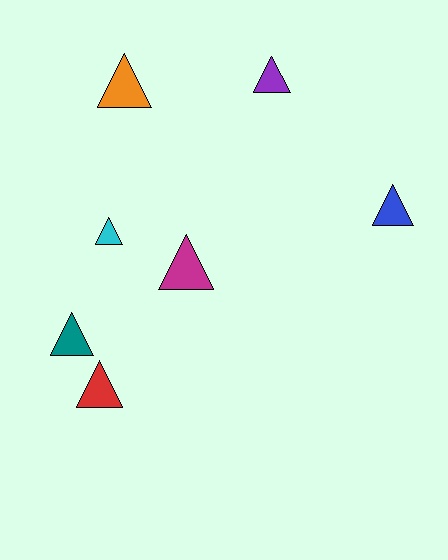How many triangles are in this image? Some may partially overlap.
There are 7 triangles.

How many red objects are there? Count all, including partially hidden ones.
There is 1 red object.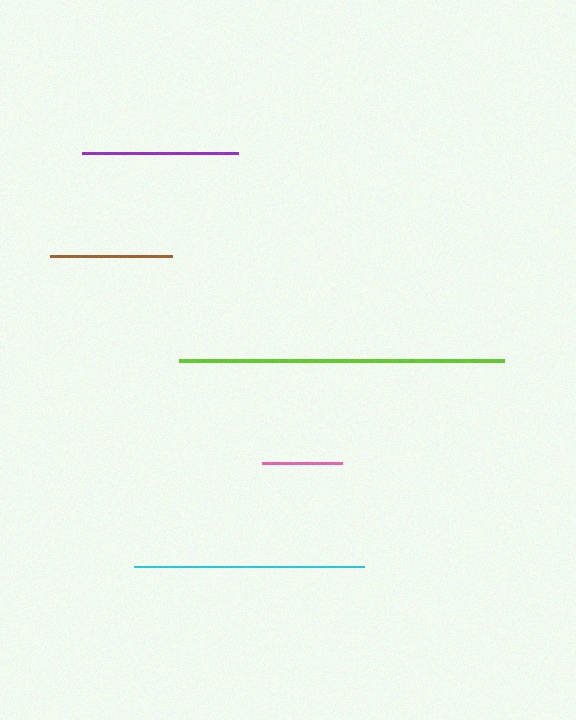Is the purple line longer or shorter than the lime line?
The lime line is longer than the purple line.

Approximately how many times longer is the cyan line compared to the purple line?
The cyan line is approximately 1.5 times the length of the purple line.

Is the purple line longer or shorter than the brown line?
The purple line is longer than the brown line.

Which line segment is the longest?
The lime line is the longest at approximately 325 pixels.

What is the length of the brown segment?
The brown segment is approximately 122 pixels long.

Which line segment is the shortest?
The pink line is the shortest at approximately 80 pixels.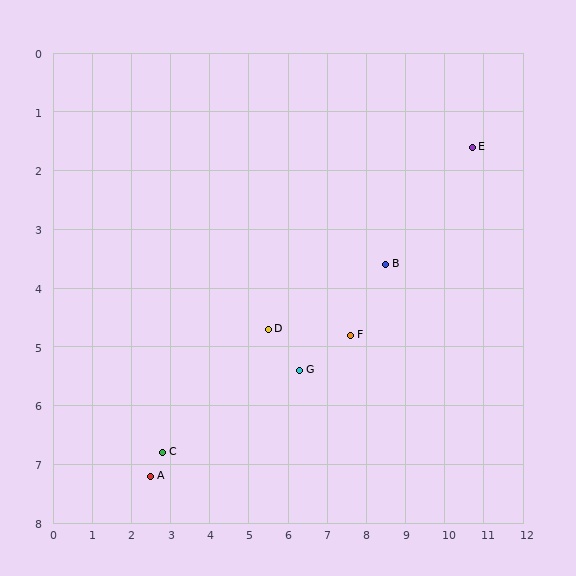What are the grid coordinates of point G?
Point G is at approximately (6.3, 5.4).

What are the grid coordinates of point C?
Point C is at approximately (2.8, 6.8).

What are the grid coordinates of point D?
Point D is at approximately (5.5, 4.7).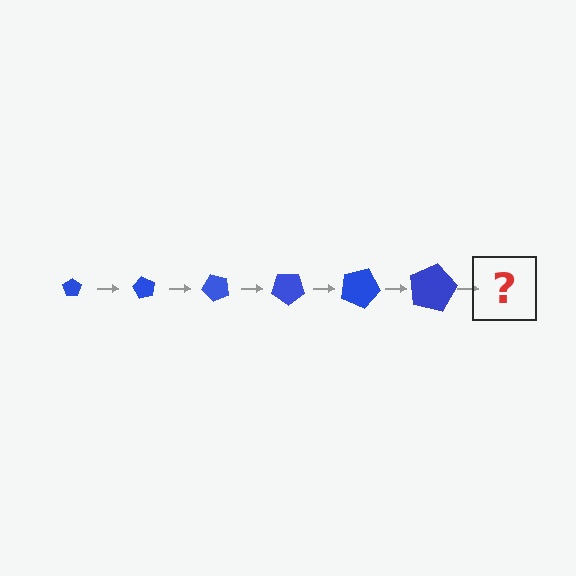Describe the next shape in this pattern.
It should be a pentagon, larger than the previous one and rotated 360 degrees from the start.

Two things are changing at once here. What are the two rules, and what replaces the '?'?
The two rules are that the pentagon grows larger each step and it rotates 60 degrees each step. The '?' should be a pentagon, larger than the previous one and rotated 360 degrees from the start.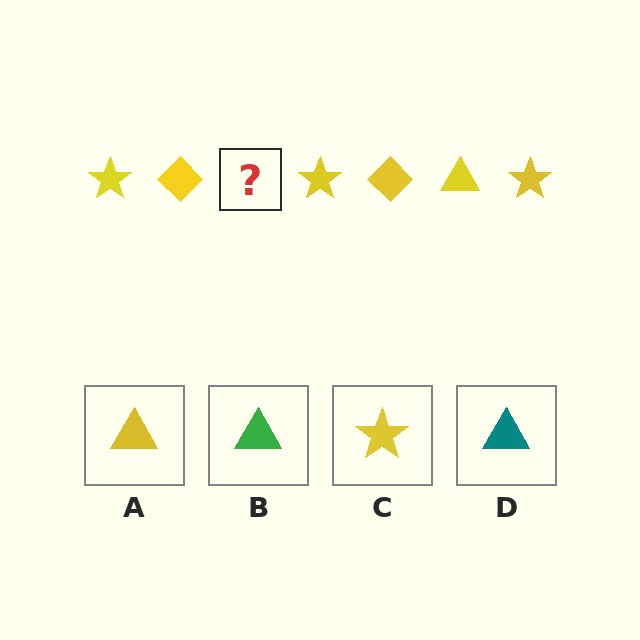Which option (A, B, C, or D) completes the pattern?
A.